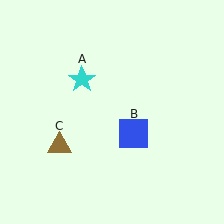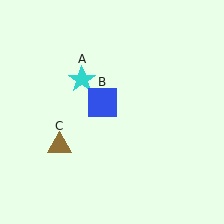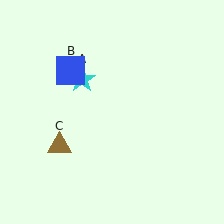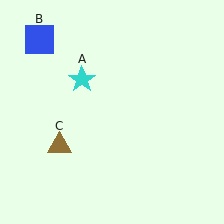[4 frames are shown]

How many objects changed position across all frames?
1 object changed position: blue square (object B).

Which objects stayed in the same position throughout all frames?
Cyan star (object A) and brown triangle (object C) remained stationary.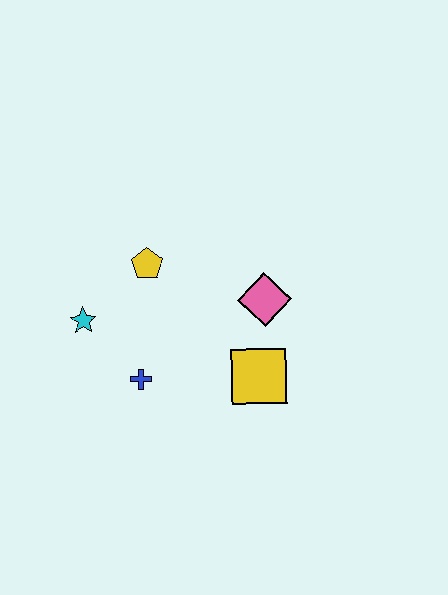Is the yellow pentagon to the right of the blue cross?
Yes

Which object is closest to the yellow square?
The pink diamond is closest to the yellow square.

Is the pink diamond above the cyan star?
Yes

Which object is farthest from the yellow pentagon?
The yellow square is farthest from the yellow pentagon.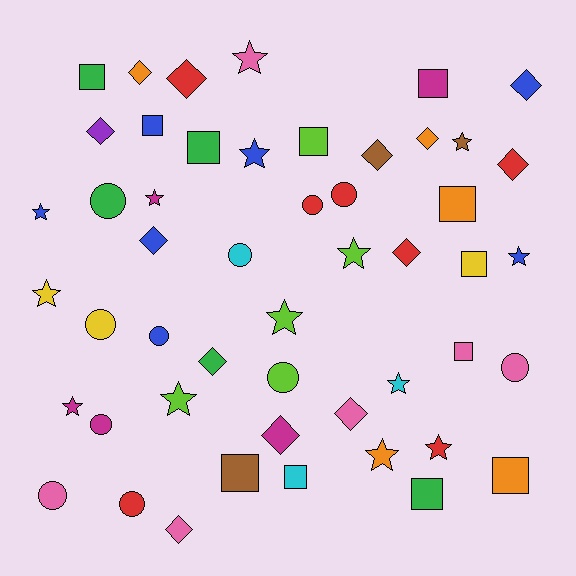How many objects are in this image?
There are 50 objects.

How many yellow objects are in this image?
There are 3 yellow objects.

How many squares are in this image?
There are 12 squares.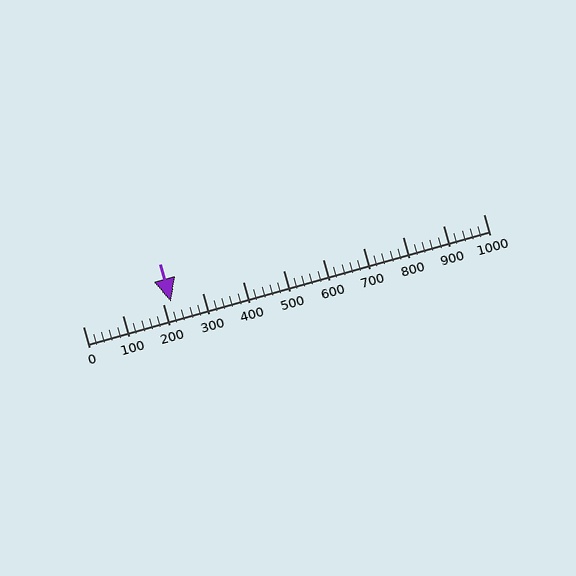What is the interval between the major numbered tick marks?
The major tick marks are spaced 100 units apart.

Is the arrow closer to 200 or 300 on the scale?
The arrow is closer to 200.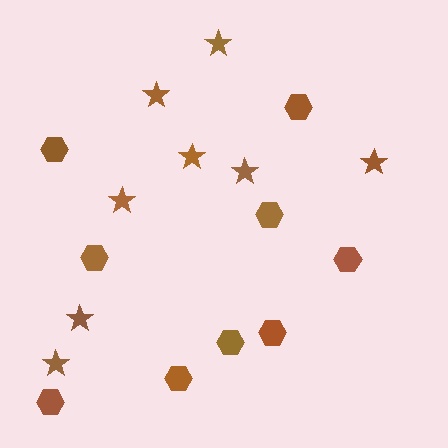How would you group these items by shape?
There are 2 groups: one group of stars (8) and one group of hexagons (9).